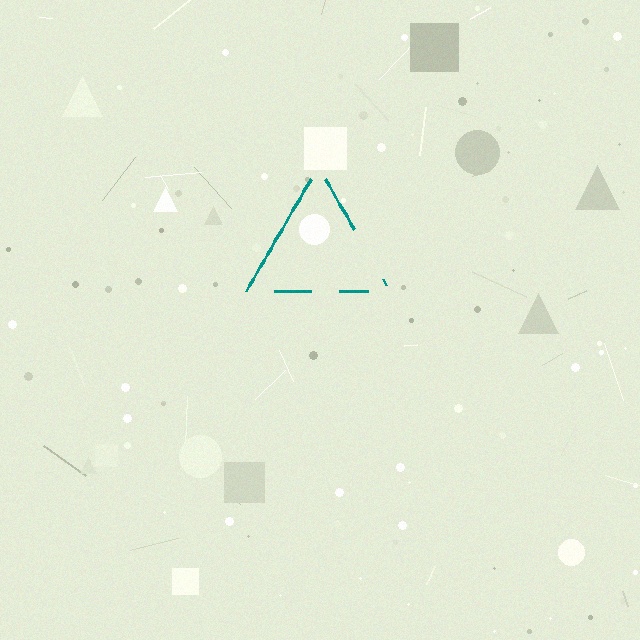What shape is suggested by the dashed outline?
The dashed outline suggests a triangle.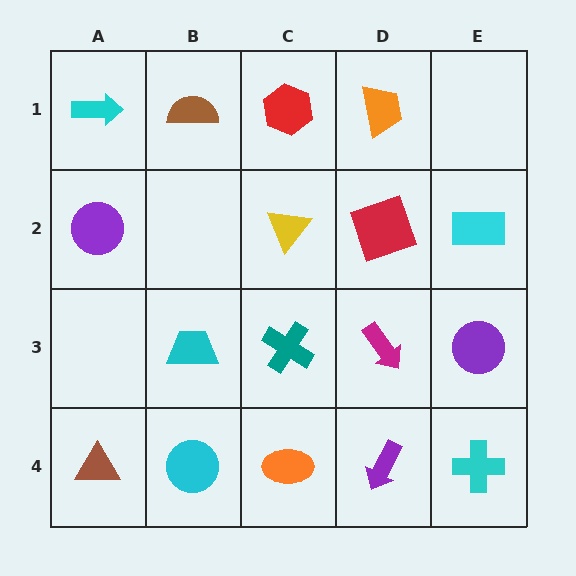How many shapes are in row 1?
4 shapes.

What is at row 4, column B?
A cyan circle.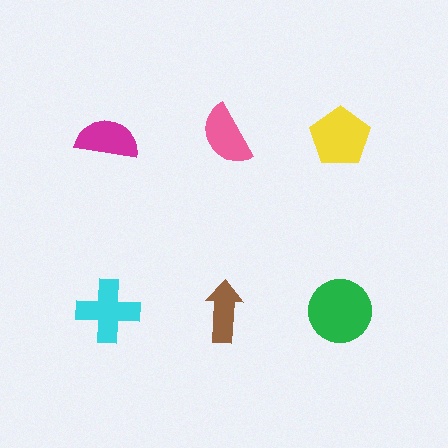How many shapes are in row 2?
3 shapes.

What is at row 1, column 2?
A pink semicircle.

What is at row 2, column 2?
A brown arrow.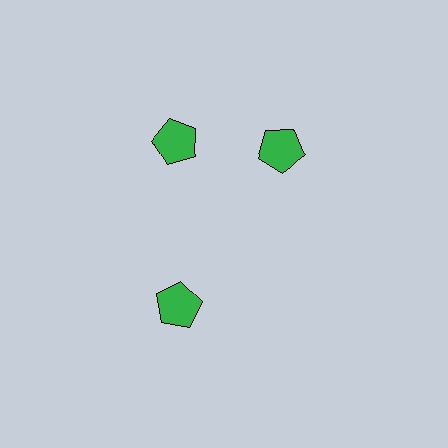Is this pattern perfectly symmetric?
No. The 3 green pentagons are arranged in a ring, but one element near the 3 o'clock position is rotated out of alignment along the ring, breaking the 3-fold rotational symmetry.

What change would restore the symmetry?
The symmetry would be restored by rotating it back into even spacing with its neighbors so that all 3 pentagons sit at equal angles and equal distance from the center.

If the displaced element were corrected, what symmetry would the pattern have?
It would have 3-fold rotational symmetry — the pattern would map onto itself every 120 degrees.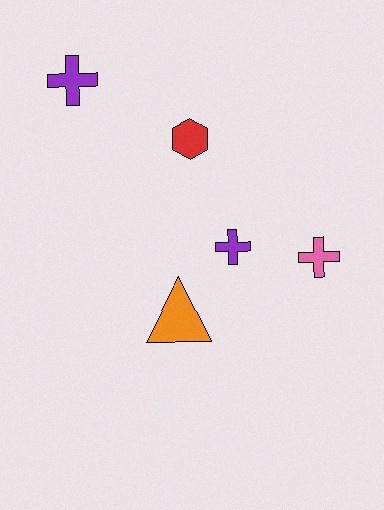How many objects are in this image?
There are 5 objects.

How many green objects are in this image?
There are no green objects.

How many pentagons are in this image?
There are no pentagons.